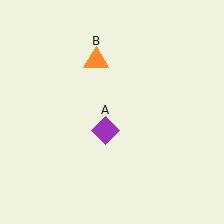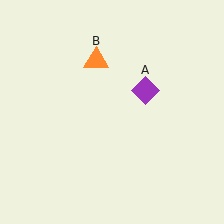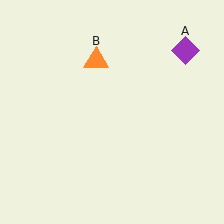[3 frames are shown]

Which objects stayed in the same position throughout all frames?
Orange triangle (object B) remained stationary.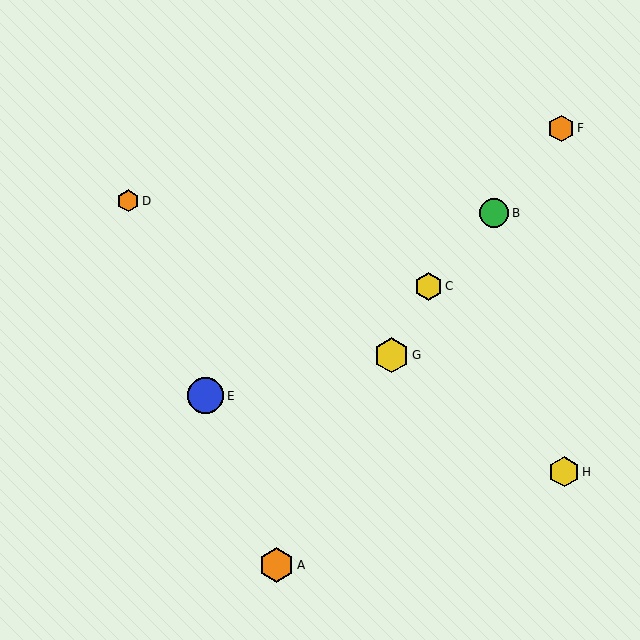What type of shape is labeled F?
Shape F is an orange hexagon.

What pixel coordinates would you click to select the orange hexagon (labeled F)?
Click at (561, 128) to select the orange hexagon F.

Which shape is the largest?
The blue circle (labeled E) is the largest.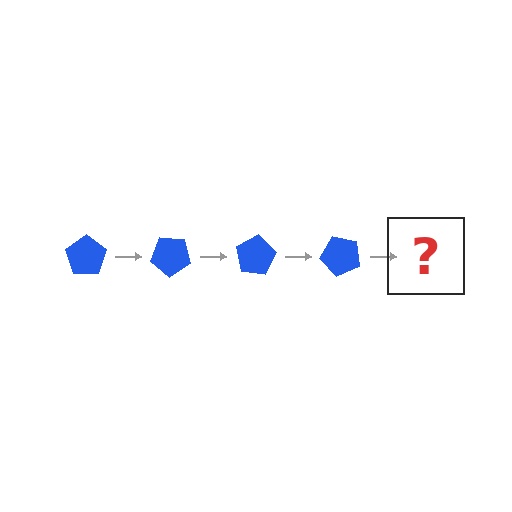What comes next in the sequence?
The next element should be a blue pentagon rotated 160 degrees.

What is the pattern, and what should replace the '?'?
The pattern is that the pentagon rotates 40 degrees each step. The '?' should be a blue pentagon rotated 160 degrees.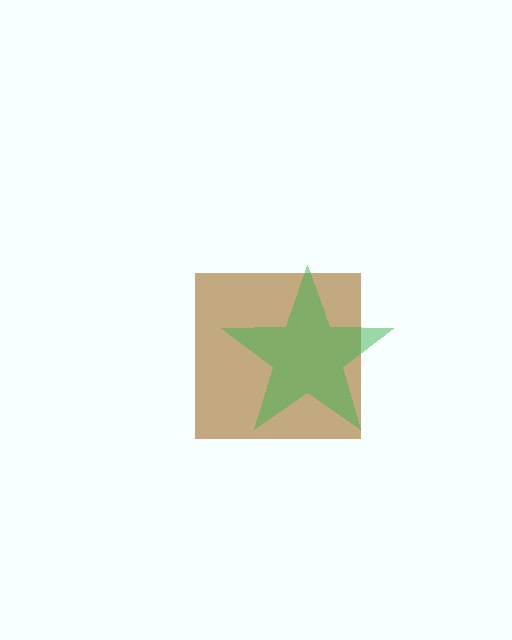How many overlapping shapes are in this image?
There are 2 overlapping shapes in the image.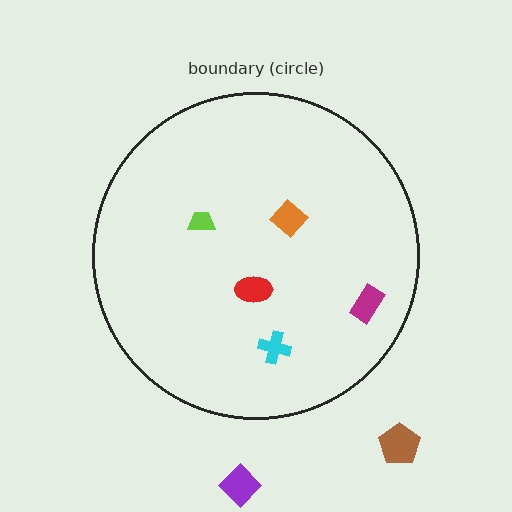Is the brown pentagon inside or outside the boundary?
Outside.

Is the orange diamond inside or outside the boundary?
Inside.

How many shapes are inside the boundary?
5 inside, 2 outside.